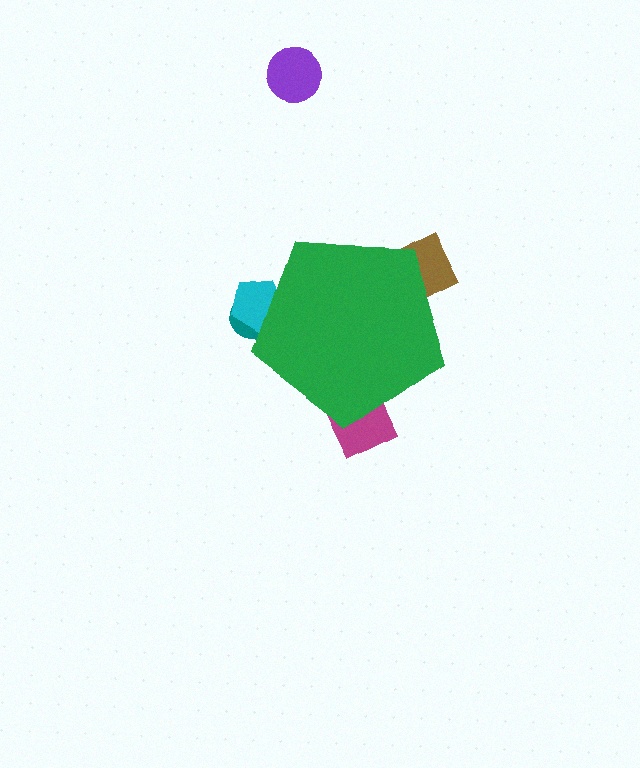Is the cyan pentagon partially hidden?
Yes, the cyan pentagon is partially hidden behind the green pentagon.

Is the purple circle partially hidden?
No, the purple circle is fully visible.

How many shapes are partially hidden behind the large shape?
4 shapes are partially hidden.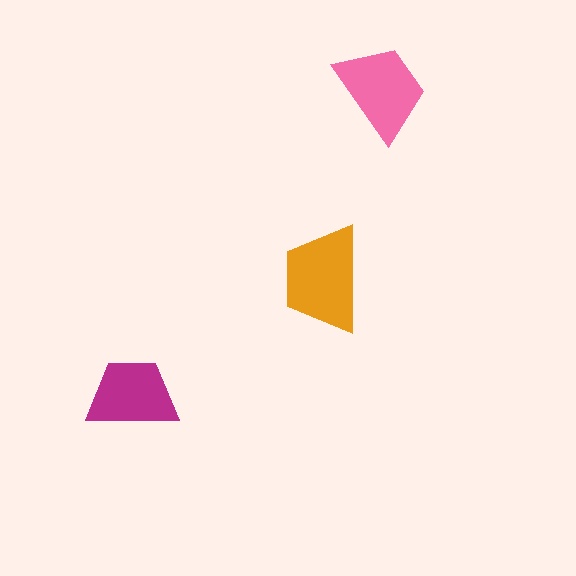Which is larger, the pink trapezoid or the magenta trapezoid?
The pink one.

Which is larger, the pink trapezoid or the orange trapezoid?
The orange one.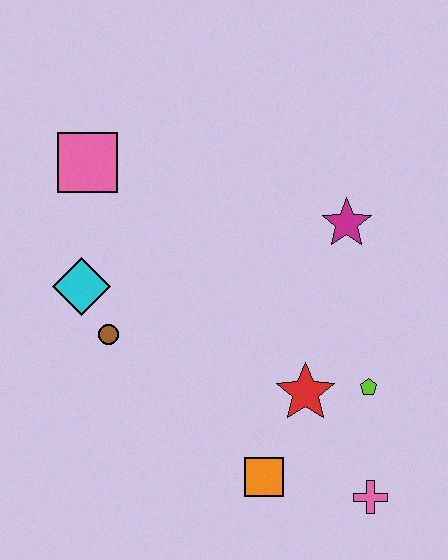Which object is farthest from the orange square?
The pink square is farthest from the orange square.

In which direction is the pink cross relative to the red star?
The pink cross is below the red star.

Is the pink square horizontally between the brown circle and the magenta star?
No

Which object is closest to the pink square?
The cyan diamond is closest to the pink square.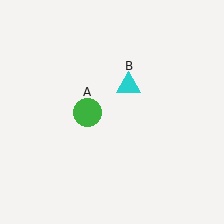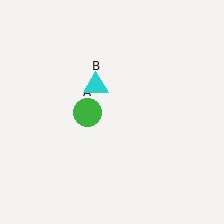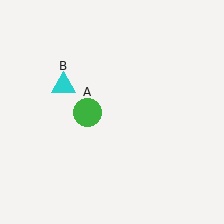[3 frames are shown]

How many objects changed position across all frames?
1 object changed position: cyan triangle (object B).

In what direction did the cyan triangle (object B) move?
The cyan triangle (object B) moved left.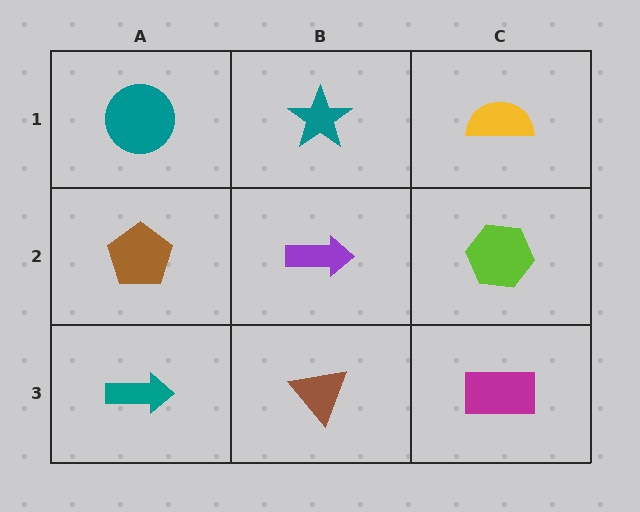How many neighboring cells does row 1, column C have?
2.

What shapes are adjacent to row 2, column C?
A yellow semicircle (row 1, column C), a magenta rectangle (row 3, column C), a purple arrow (row 2, column B).